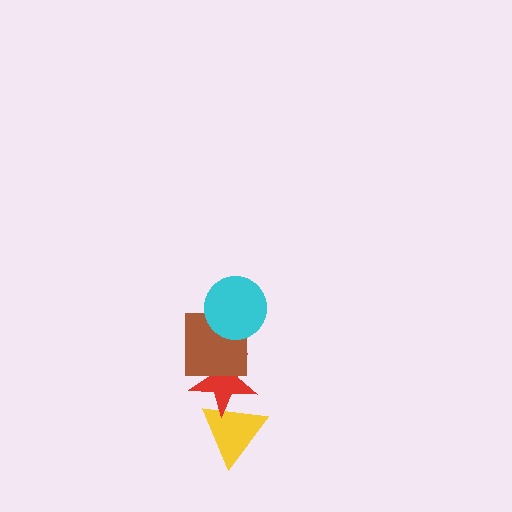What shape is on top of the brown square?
The cyan circle is on top of the brown square.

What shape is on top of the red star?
The brown square is on top of the red star.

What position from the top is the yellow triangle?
The yellow triangle is 4th from the top.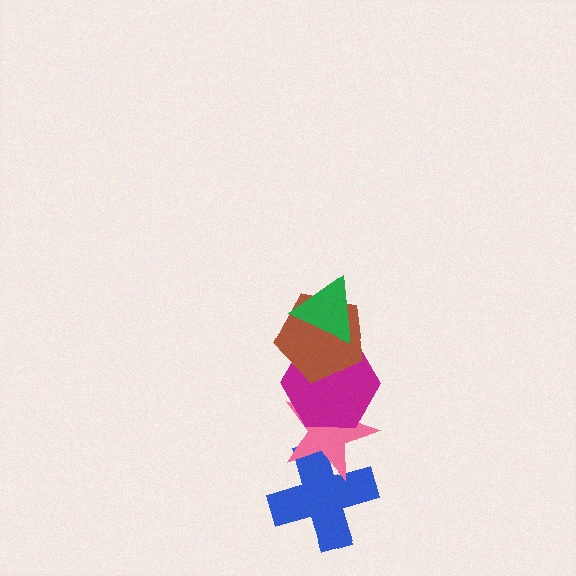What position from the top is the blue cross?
The blue cross is 5th from the top.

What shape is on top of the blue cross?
The pink star is on top of the blue cross.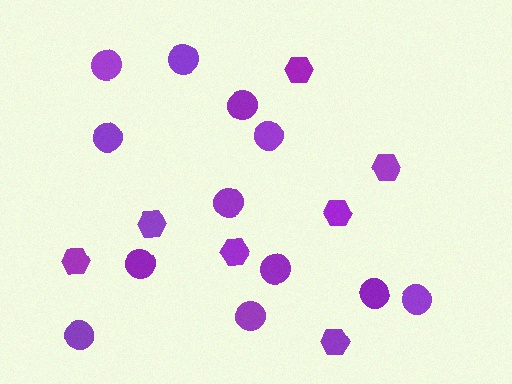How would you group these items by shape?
There are 2 groups: one group of circles (12) and one group of hexagons (7).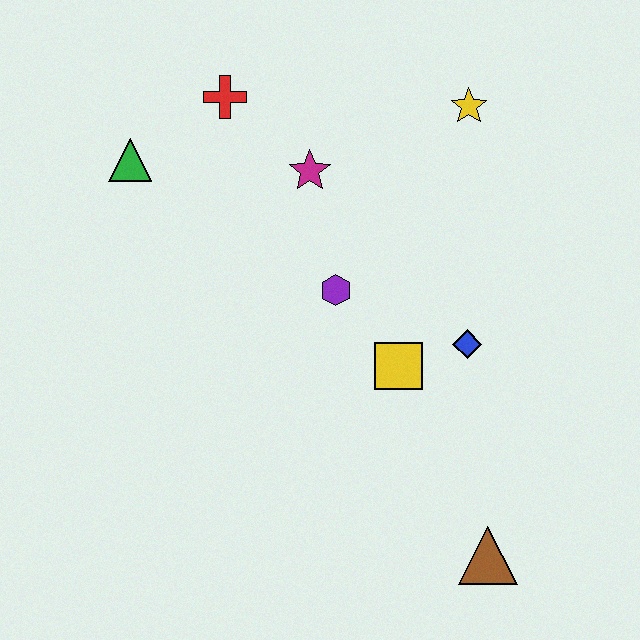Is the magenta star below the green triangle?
Yes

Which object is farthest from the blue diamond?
The green triangle is farthest from the blue diamond.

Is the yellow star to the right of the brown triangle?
No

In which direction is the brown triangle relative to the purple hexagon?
The brown triangle is below the purple hexagon.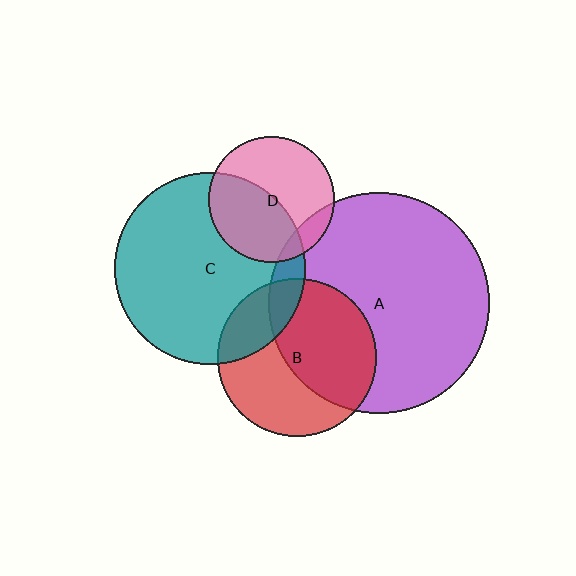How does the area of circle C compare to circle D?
Approximately 2.3 times.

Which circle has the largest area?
Circle A (purple).